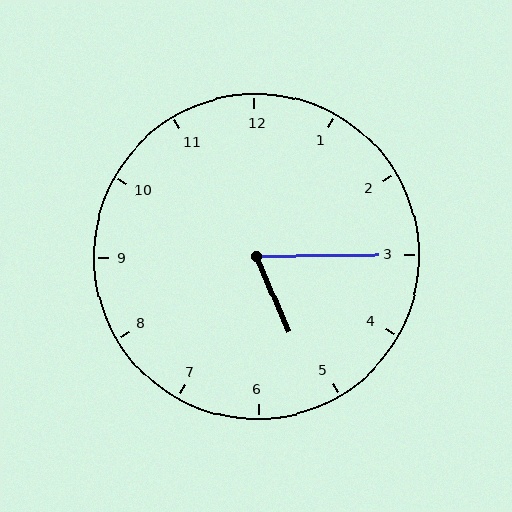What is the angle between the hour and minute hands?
Approximately 68 degrees.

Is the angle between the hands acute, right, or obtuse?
It is acute.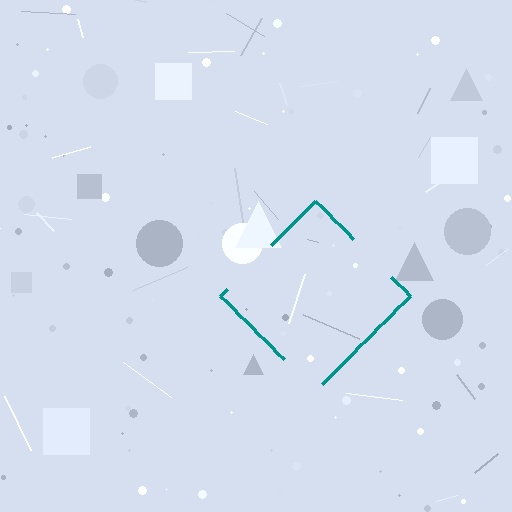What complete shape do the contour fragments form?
The contour fragments form a diamond.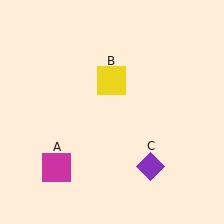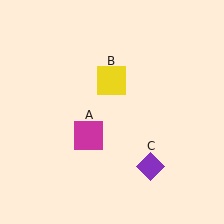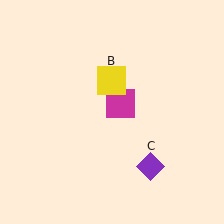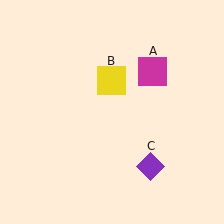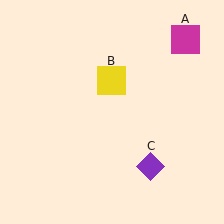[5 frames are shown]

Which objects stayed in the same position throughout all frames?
Yellow square (object B) and purple diamond (object C) remained stationary.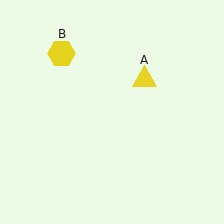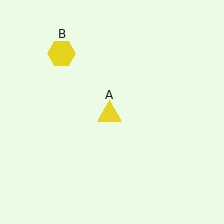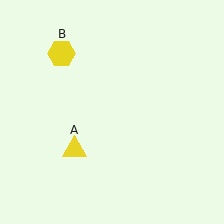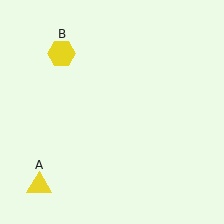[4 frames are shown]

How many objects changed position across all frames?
1 object changed position: yellow triangle (object A).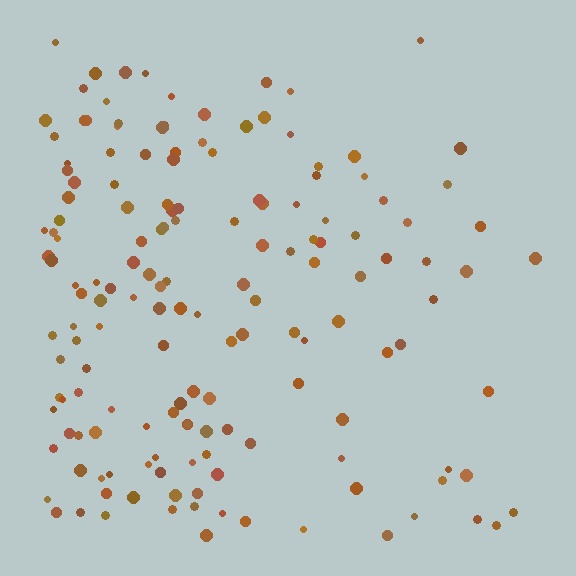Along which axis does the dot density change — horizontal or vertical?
Horizontal.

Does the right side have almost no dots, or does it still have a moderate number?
Still a moderate number, just noticeably fewer than the left.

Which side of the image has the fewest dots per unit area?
The right.